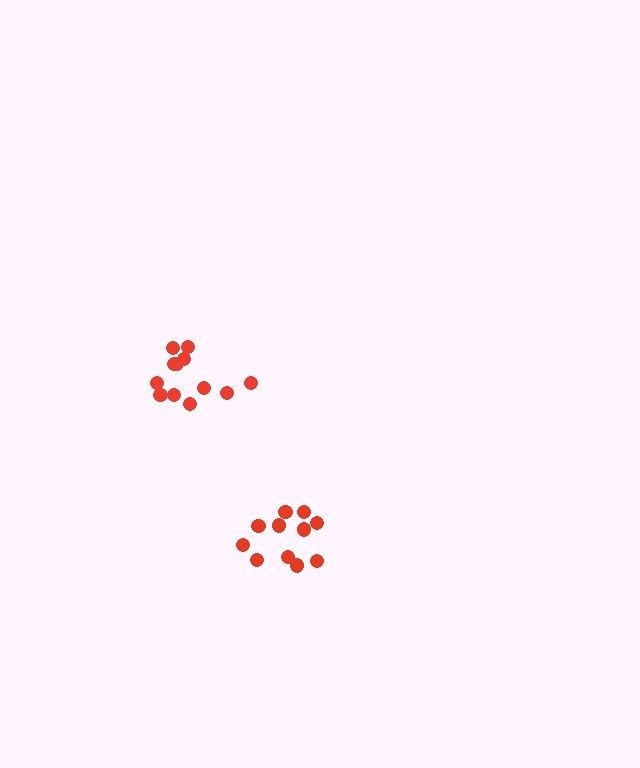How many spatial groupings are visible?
There are 2 spatial groupings.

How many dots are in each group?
Group 1: 11 dots, Group 2: 12 dots (23 total).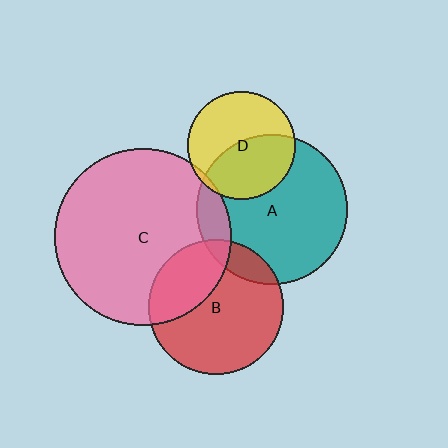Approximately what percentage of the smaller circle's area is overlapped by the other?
Approximately 30%.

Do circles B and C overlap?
Yes.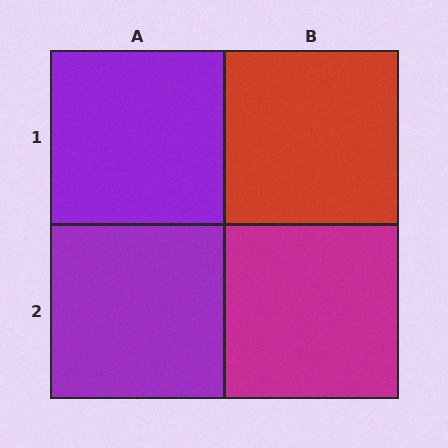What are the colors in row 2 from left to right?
Purple, magenta.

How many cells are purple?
2 cells are purple.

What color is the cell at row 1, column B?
Red.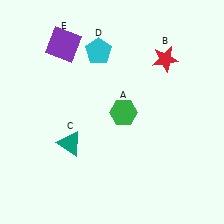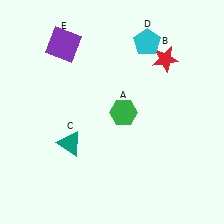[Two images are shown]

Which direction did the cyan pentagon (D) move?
The cyan pentagon (D) moved right.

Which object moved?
The cyan pentagon (D) moved right.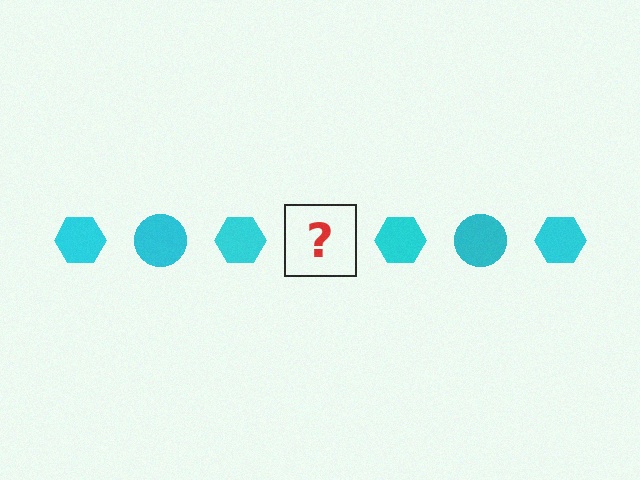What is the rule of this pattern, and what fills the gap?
The rule is that the pattern cycles through hexagon, circle shapes in cyan. The gap should be filled with a cyan circle.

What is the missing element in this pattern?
The missing element is a cyan circle.